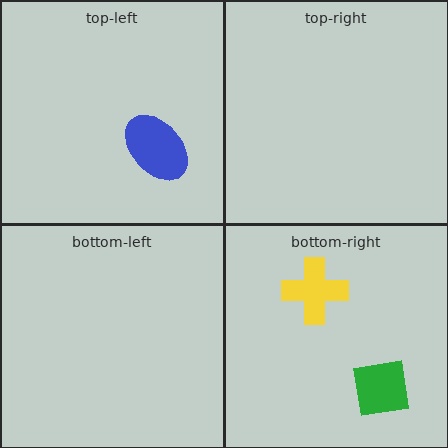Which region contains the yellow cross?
The bottom-right region.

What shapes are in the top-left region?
The blue ellipse.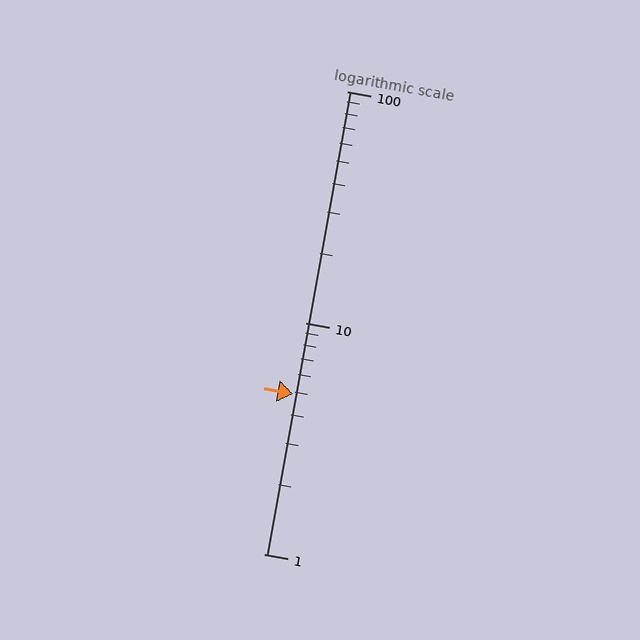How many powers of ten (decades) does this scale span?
The scale spans 2 decades, from 1 to 100.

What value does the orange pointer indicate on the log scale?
The pointer indicates approximately 4.9.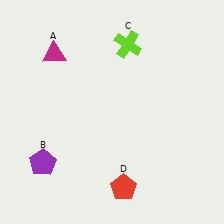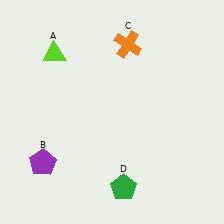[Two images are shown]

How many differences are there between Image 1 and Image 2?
There are 3 differences between the two images.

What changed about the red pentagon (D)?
In Image 1, D is red. In Image 2, it changed to green.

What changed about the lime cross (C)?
In Image 1, C is lime. In Image 2, it changed to orange.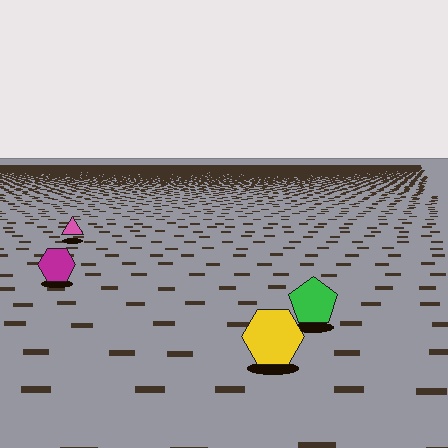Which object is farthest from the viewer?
The pink triangle is farthest from the viewer. It appears smaller and the ground texture around it is denser.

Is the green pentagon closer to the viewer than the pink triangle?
Yes. The green pentagon is closer — you can tell from the texture gradient: the ground texture is coarser near it.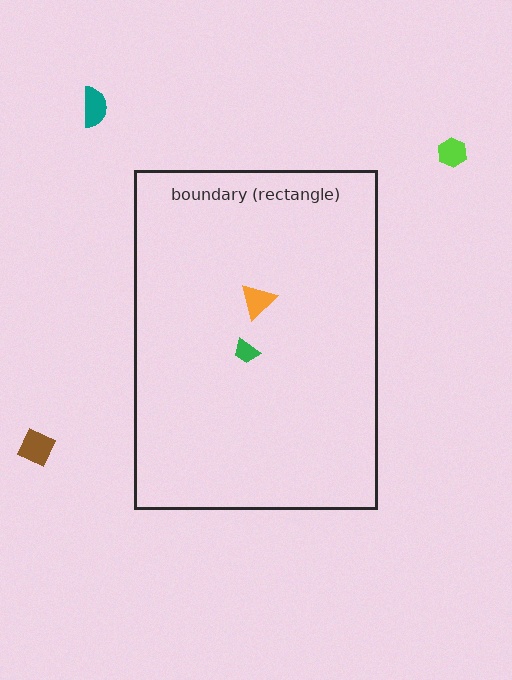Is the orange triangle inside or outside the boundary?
Inside.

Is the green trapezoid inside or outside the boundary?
Inside.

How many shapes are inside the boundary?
2 inside, 3 outside.